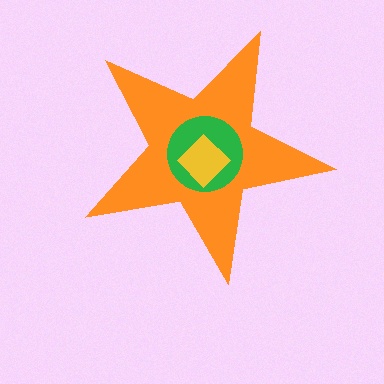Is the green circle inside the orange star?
Yes.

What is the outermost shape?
The orange star.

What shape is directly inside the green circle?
The yellow diamond.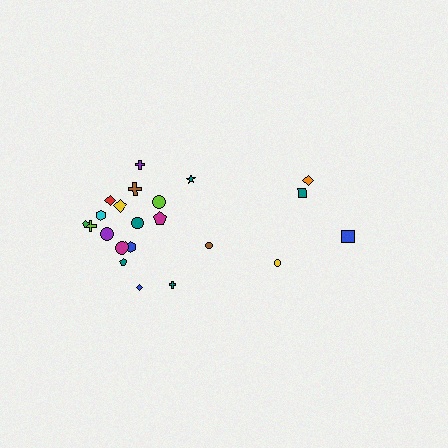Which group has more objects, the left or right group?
The left group.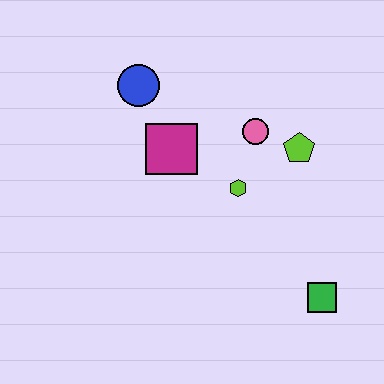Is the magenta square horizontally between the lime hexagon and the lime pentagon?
No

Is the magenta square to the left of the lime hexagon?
Yes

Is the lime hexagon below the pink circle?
Yes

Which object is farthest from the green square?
The blue circle is farthest from the green square.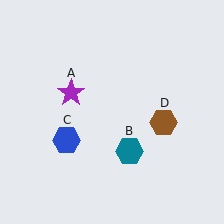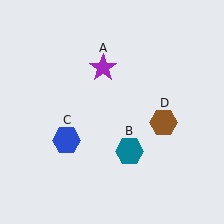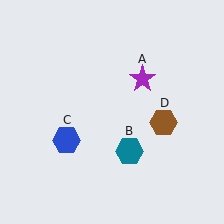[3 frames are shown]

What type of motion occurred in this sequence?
The purple star (object A) rotated clockwise around the center of the scene.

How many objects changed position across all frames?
1 object changed position: purple star (object A).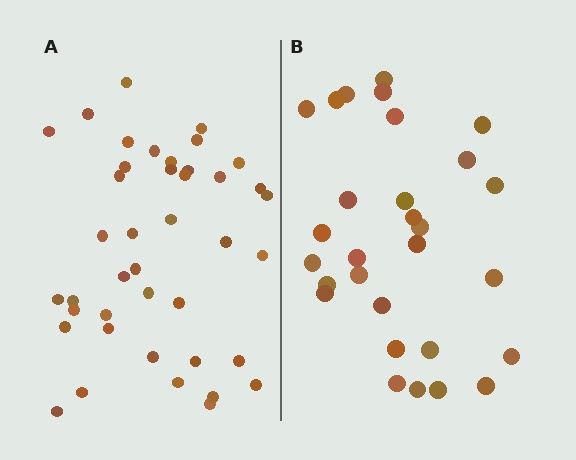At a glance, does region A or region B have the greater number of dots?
Region A (the left region) has more dots.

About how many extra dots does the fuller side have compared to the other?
Region A has roughly 12 or so more dots than region B.